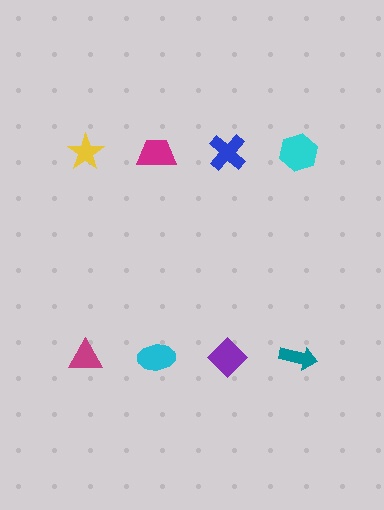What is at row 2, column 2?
A cyan ellipse.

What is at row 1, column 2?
A magenta trapezoid.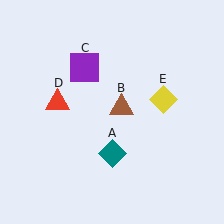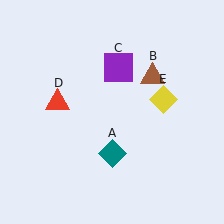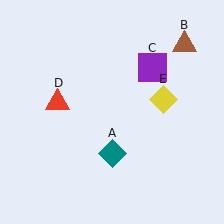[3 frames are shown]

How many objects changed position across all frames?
2 objects changed position: brown triangle (object B), purple square (object C).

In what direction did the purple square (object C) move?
The purple square (object C) moved right.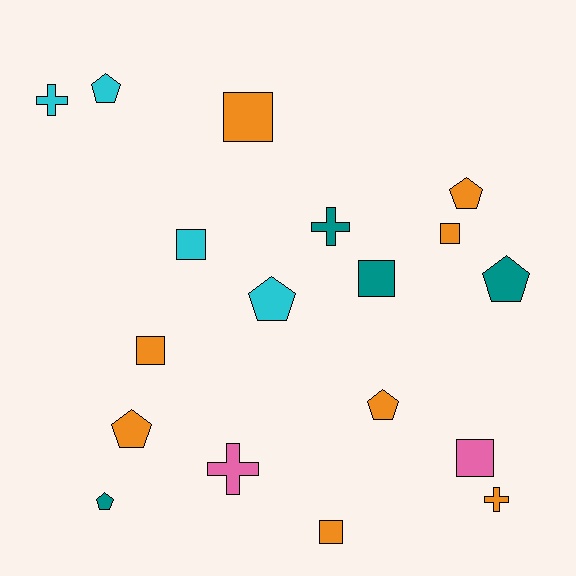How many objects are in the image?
There are 18 objects.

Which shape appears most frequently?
Pentagon, with 7 objects.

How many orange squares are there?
There are 4 orange squares.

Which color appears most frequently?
Orange, with 8 objects.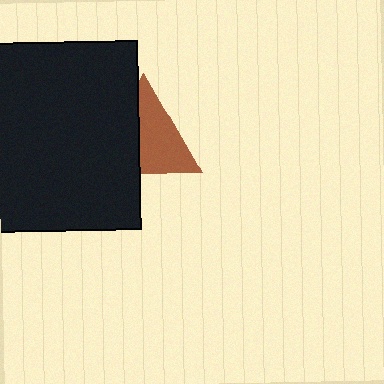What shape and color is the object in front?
The object in front is a black rectangle.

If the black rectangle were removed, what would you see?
You would see the complete brown triangle.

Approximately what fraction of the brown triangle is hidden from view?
Roughly 44% of the brown triangle is hidden behind the black rectangle.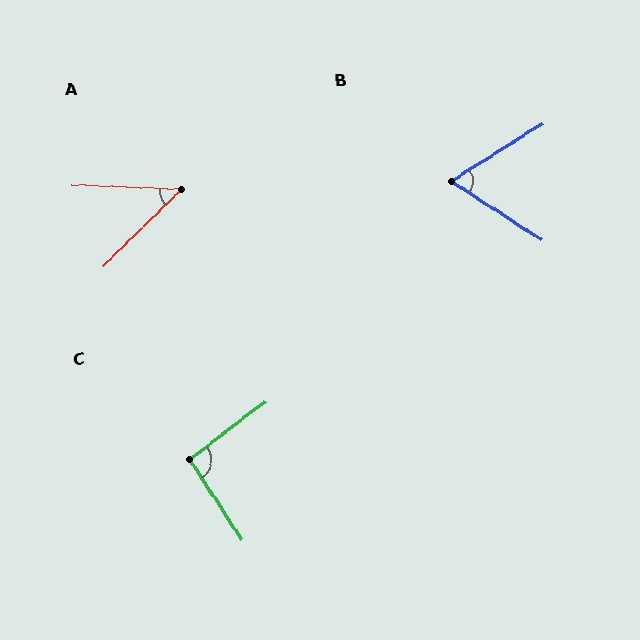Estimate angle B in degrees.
Approximately 65 degrees.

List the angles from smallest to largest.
A (47°), B (65°), C (95°).